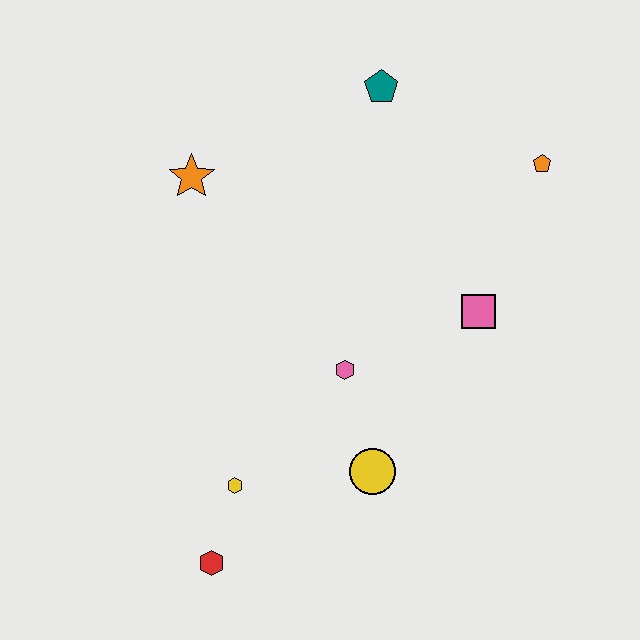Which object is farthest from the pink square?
The red hexagon is farthest from the pink square.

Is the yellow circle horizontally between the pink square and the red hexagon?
Yes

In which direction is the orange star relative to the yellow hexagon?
The orange star is above the yellow hexagon.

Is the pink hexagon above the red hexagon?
Yes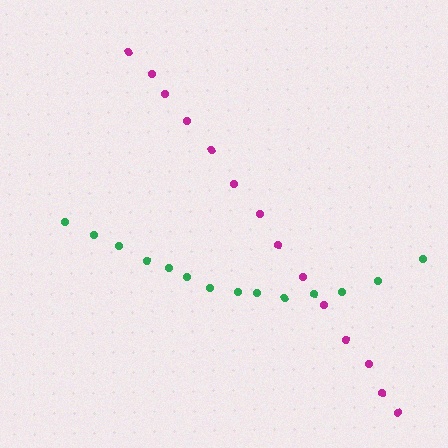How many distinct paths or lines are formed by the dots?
There are 2 distinct paths.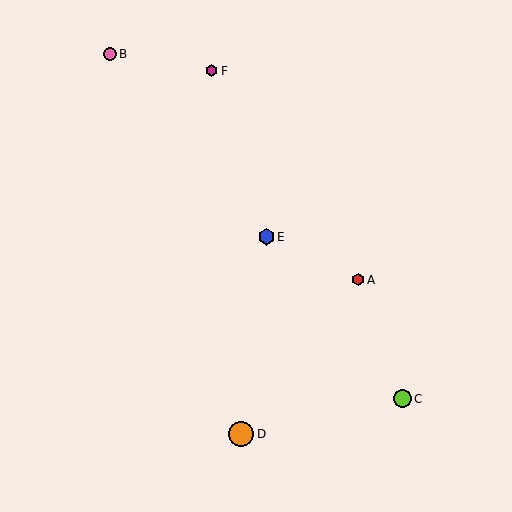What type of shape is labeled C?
Shape C is a lime circle.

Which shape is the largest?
The orange circle (labeled D) is the largest.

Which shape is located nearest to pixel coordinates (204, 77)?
The magenta hexagon (labeled F) at (212, 71) is nearest to that location.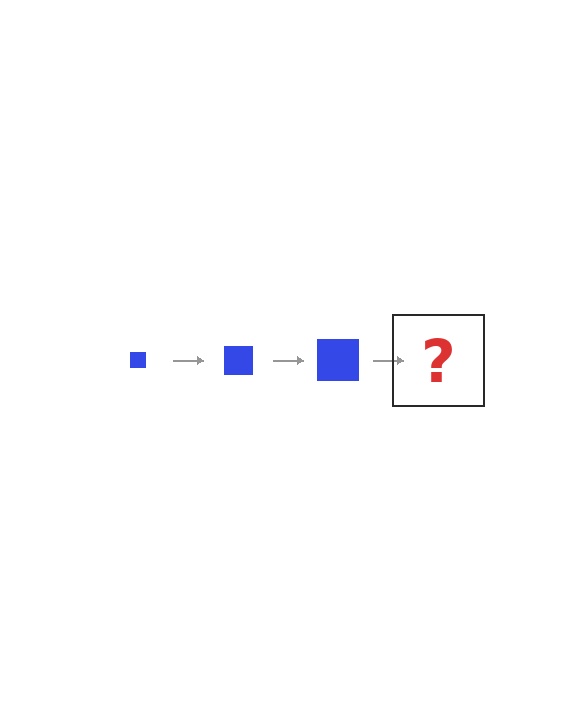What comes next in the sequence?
The next element should be a blue square, larger than the previous one.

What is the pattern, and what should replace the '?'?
The pattern is that the square gets progressively larger each step. The '?' should be a blue square, larger than the previous one.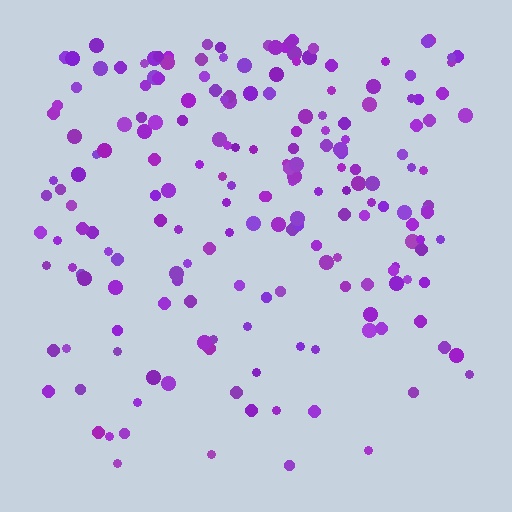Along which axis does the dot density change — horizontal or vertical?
Vertical.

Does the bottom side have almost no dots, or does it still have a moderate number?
Still a moderate number, just noticeably fewer than the top.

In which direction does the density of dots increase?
From bottom to top, with the top side densest.